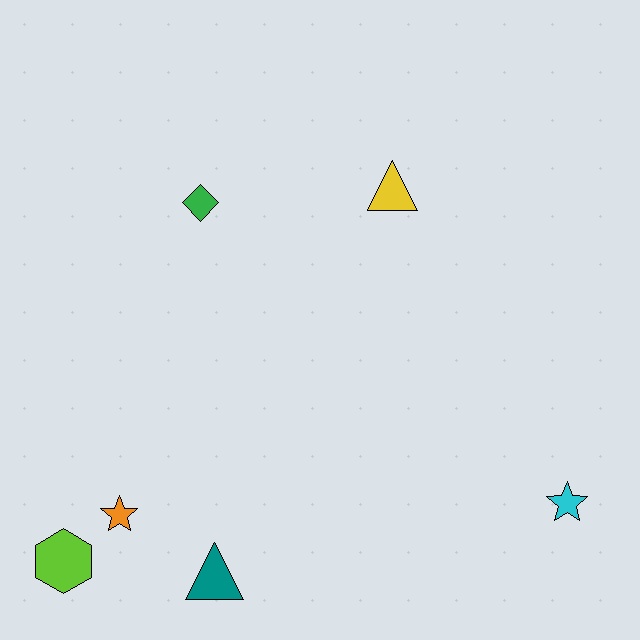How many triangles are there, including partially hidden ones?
There are 2 triangles.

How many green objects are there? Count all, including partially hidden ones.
There is 1 green object.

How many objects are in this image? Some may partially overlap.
There are 6 objects.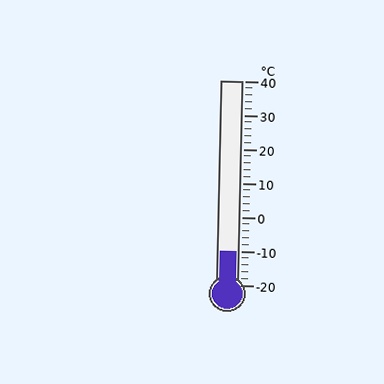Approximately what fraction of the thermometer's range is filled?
The thermometer is filled to approximately 15% of its range.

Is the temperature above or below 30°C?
The temperature is below 30°C.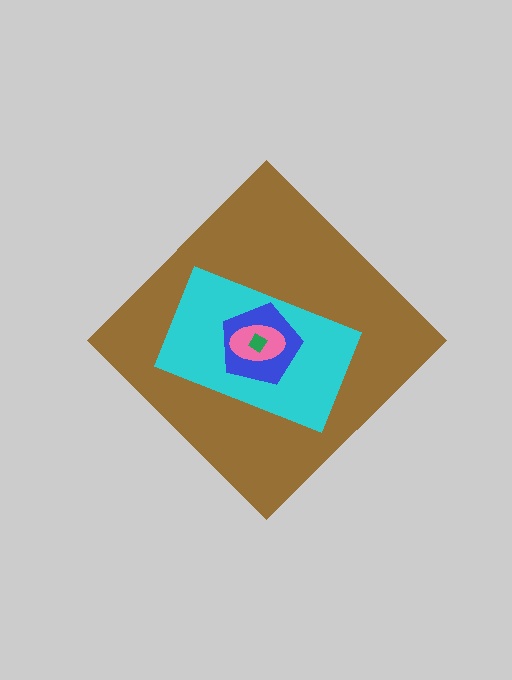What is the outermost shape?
The brown diamond.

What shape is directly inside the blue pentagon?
The pink ellipse.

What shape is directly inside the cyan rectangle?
The blue pentagon.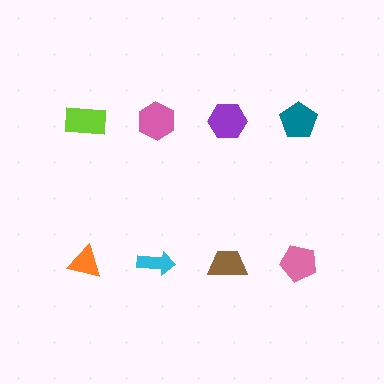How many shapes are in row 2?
4 shapes.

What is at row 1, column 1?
A lime rectangle.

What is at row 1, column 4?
A teal pentagon.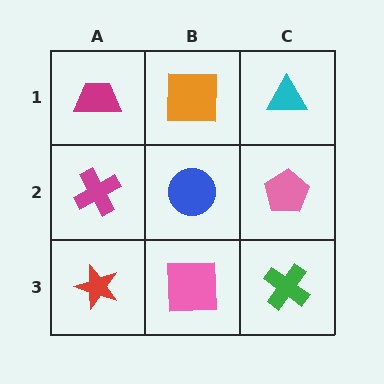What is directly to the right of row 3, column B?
A green cross.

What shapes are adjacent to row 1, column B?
A blue circle (row 2, column B), a magenta trapezoid (row 1, column A), a cyan triangle (row 1, column C).